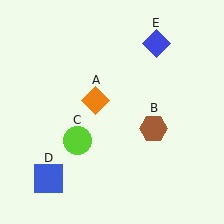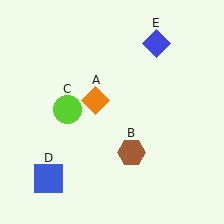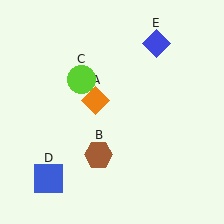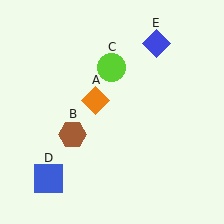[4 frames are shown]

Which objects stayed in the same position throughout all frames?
Orange diamond (object A) and blue square (object D) and blue diamond (object E) remained stationary.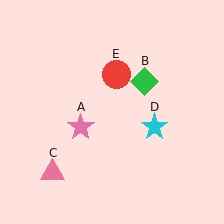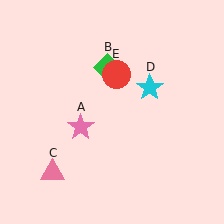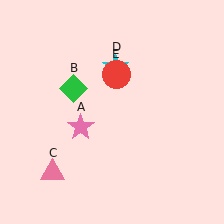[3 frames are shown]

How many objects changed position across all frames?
2 objects changed position: green diamond (object B), cyan star (object D).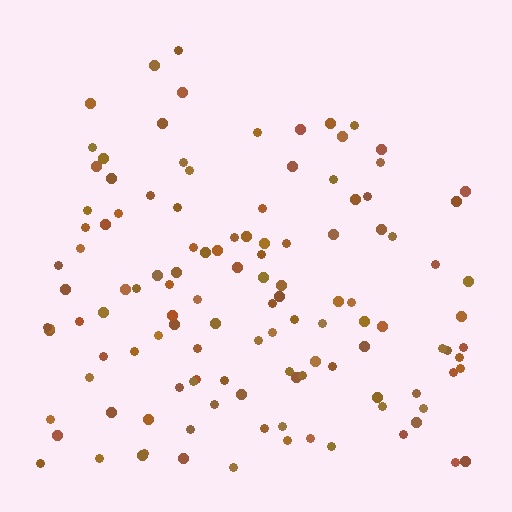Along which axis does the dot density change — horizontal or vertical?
Vertical.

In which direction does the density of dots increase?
From top to bottom, with the bottom side densest.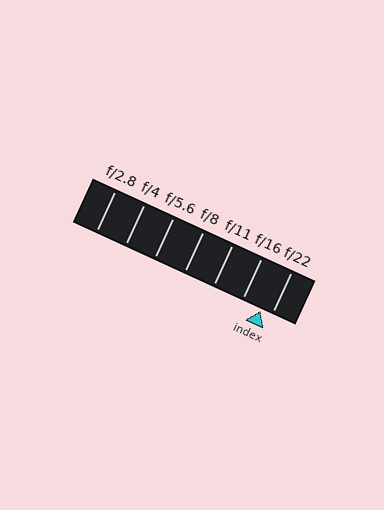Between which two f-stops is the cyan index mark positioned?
The index mark is between f/16 and f/22.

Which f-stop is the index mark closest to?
The index mark is closest to f/22.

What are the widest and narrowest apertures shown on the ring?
The widest aperture shown is f/2.8 and the narrowest is f/22.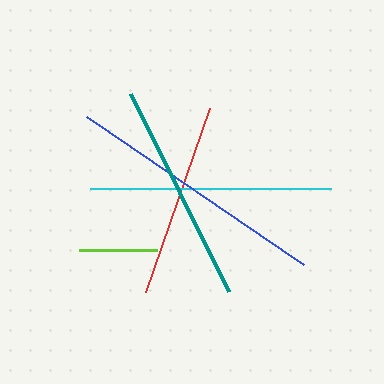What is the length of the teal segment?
The teal segment is approximately 221 pixels long.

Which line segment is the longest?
The blue line is the longest at approximately 263 pixels.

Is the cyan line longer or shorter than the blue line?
The blue line is longer than the cyan line.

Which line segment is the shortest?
The lime line is the shortest at approximately 78 pixels.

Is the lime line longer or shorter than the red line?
The red line is longer than the lime line.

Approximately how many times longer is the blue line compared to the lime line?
The blue line is approximately 3.4 times the length of the lime line.